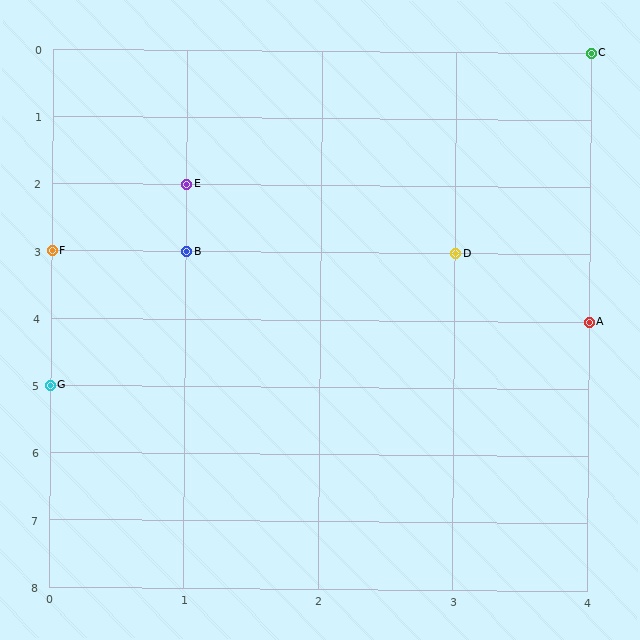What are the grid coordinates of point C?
Point C is at grid coordinates (4, 0).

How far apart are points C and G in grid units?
Points C and G are 4 columns and 5 rows apart (about 6.4 grid units diagonally).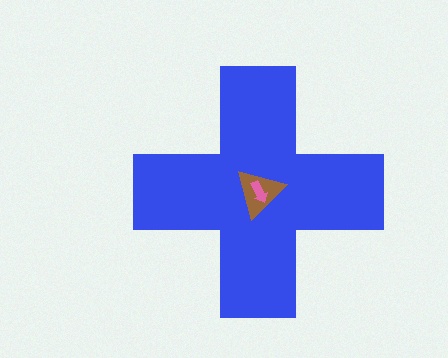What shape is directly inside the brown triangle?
The pink arrow.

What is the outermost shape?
The blue cross.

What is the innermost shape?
The pink arrow.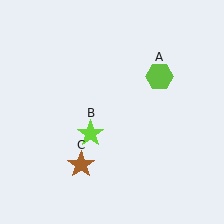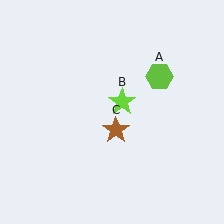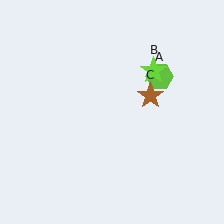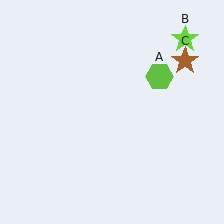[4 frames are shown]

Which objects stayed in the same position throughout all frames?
Lime hexagon (object A) remained stationary.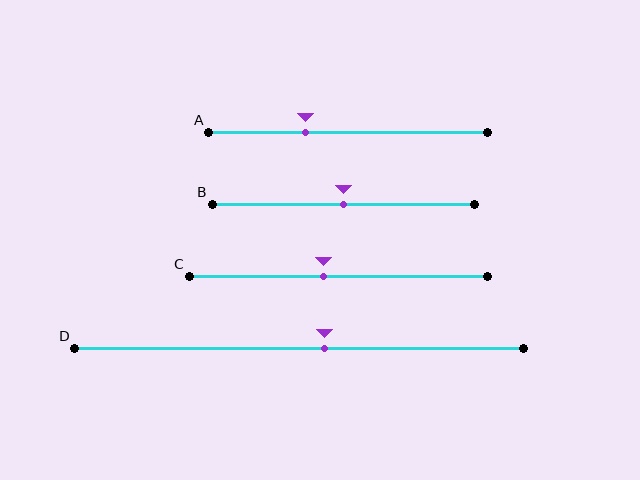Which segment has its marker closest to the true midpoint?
Segment B has its marker closest to the true midpoint.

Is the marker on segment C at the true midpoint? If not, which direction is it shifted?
No, the marker on segment C is shifted to the left by about 5% of the segment length.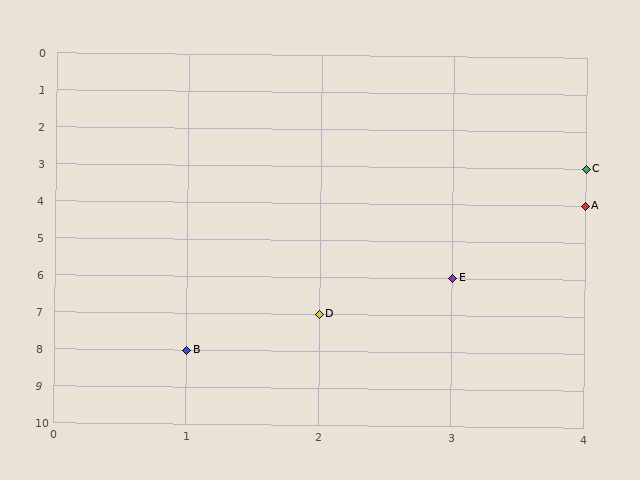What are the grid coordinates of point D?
Point D is at grid coordinates (2, 7).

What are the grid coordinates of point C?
Point C is at grid coordinates (4, 3).